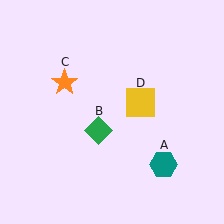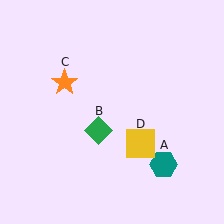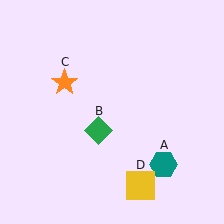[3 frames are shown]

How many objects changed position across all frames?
1 object changed position: yellow square (object D).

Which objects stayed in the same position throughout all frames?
Teal hexagon (object A) and green diamond (object B) and orange star (object C) remained stationary.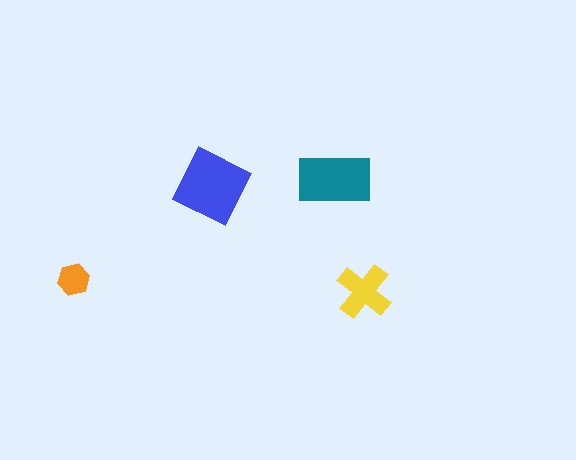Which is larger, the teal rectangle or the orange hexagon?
The teal rectangle.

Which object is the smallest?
The orange hexagon.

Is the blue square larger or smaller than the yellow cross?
Larger.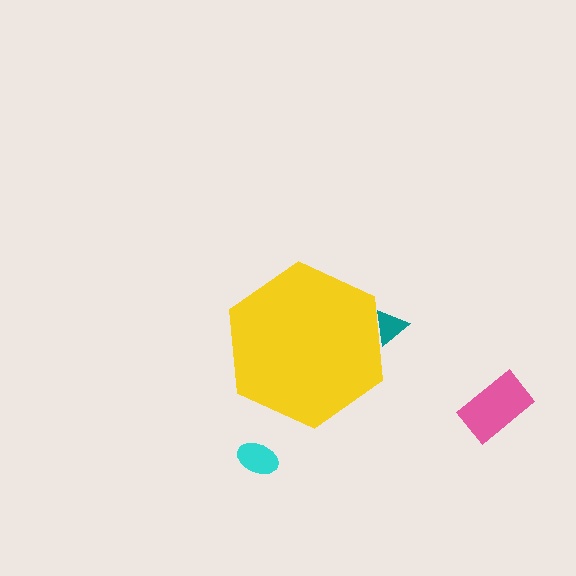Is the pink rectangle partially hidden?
No, the pink rectangle is fully visible.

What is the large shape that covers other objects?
A yellow hexagon.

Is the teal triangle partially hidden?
Yes, the teal triangle is partially hidden behind the yellow hexagon.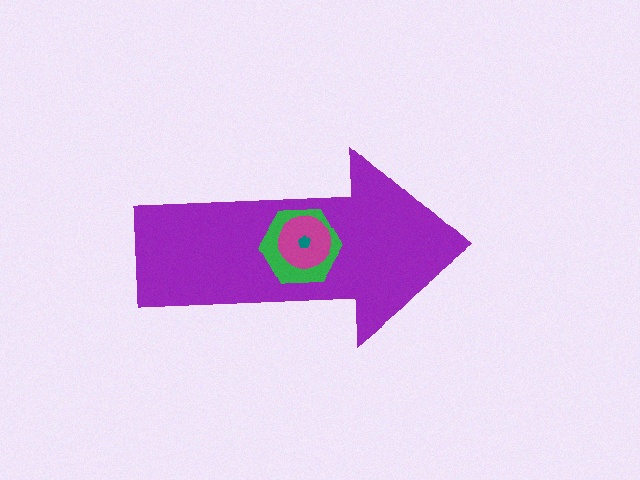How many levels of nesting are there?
4.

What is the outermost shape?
The purple arrow.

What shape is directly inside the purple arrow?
The green hexagon.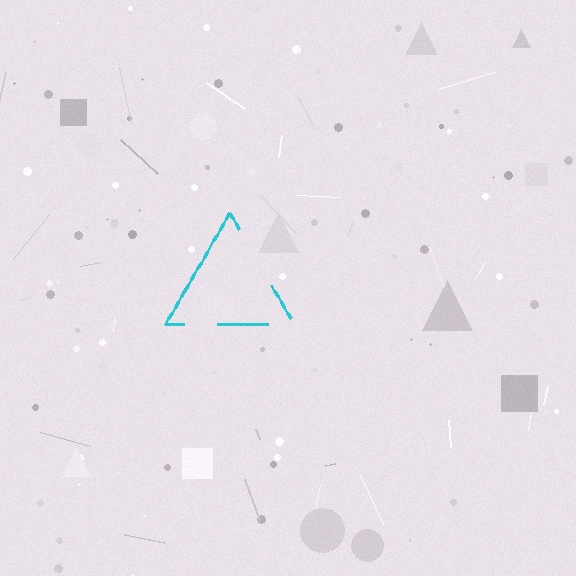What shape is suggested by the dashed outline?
The dashed outline suggests a triangle.